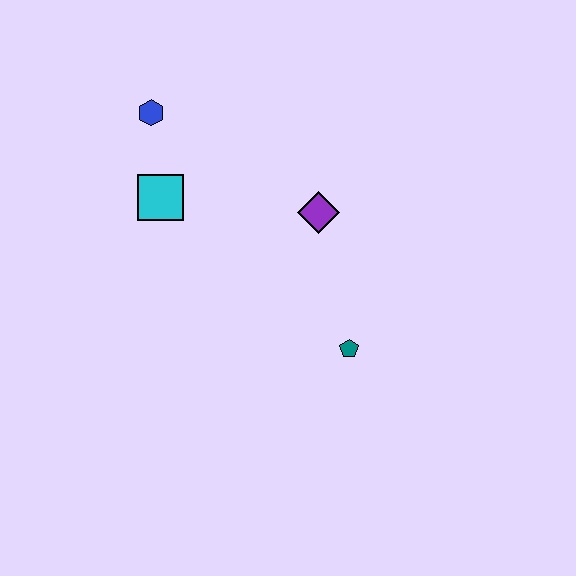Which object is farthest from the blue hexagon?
The teal pentagon is farthest from the blue hexagon.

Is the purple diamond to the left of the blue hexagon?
No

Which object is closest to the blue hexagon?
The cyan square is closest to the blue hexagon.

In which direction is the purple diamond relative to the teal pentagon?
The purple diamond is above the teal pentagon.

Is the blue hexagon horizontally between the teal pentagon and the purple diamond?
No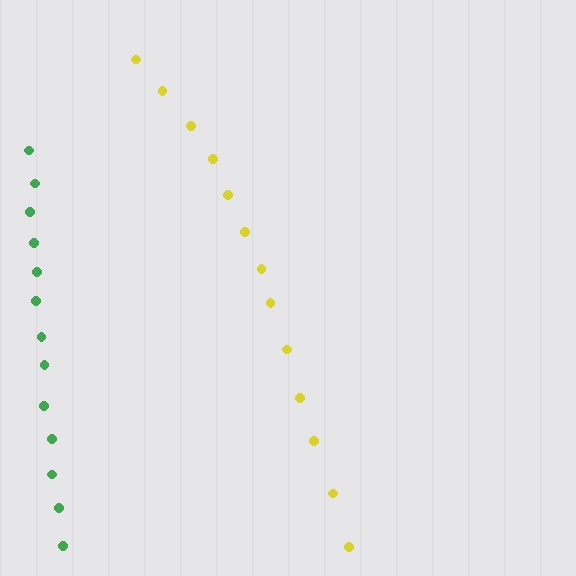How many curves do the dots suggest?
There are 2 distinct paths.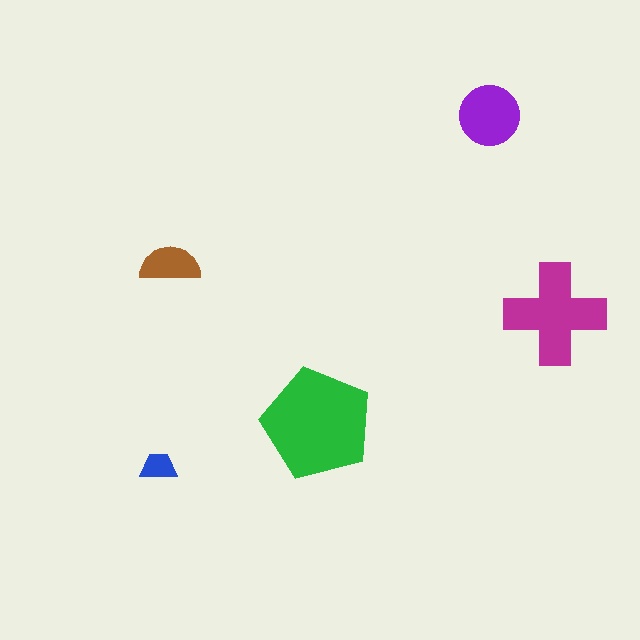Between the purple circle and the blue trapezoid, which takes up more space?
The purple circle.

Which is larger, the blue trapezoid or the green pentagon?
The green pentagon.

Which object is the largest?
The green pentagon.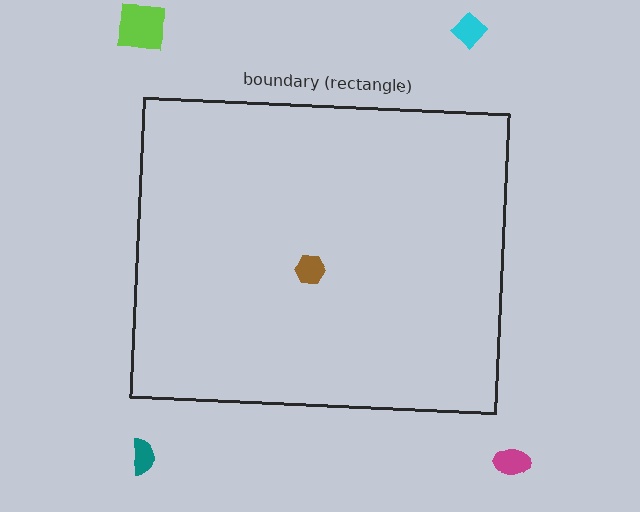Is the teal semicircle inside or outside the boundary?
Outside.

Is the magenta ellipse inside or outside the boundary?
Outside.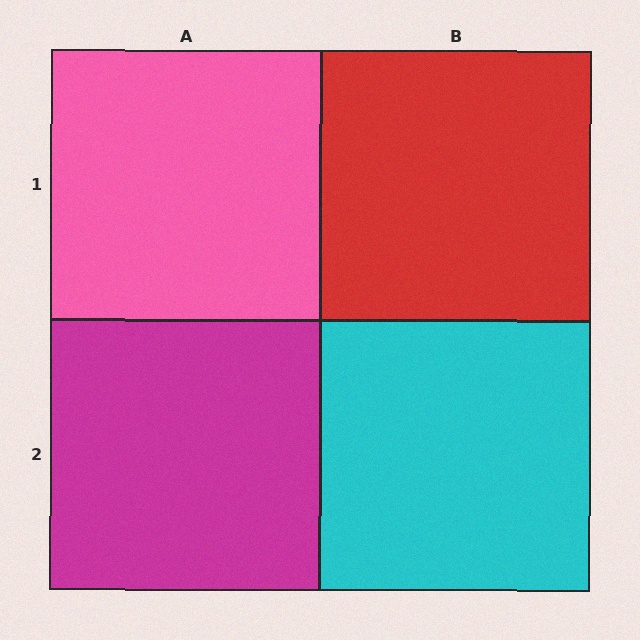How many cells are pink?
1 cell is pink.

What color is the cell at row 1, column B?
Red.